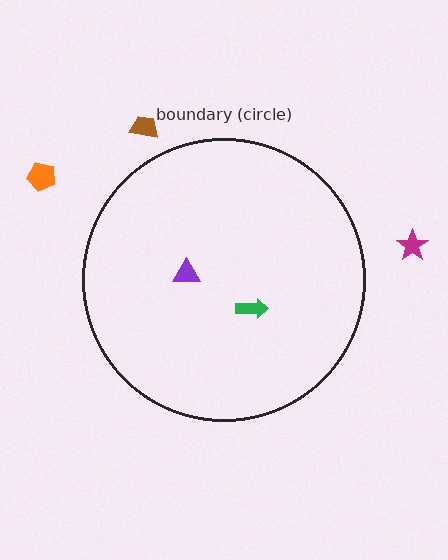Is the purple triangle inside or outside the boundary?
Inside.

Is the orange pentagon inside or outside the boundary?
Outside.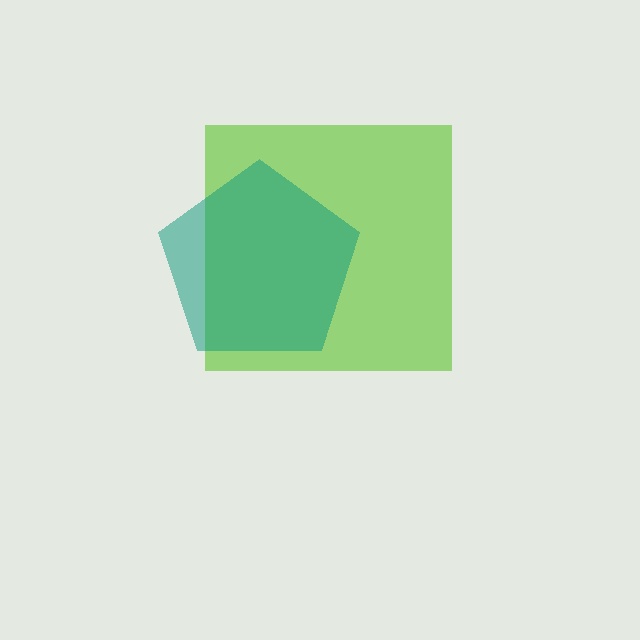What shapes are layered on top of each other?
The layered shapes are: a lime square, a teal pentagon.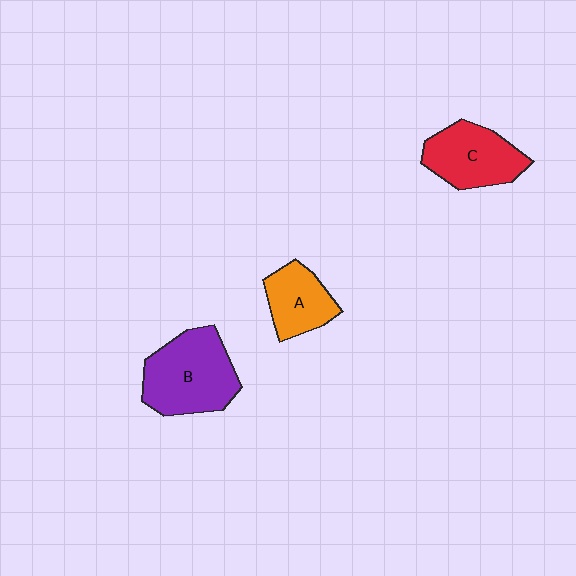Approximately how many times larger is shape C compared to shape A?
Approximately 1.3 times.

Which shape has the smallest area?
Shape A (orange).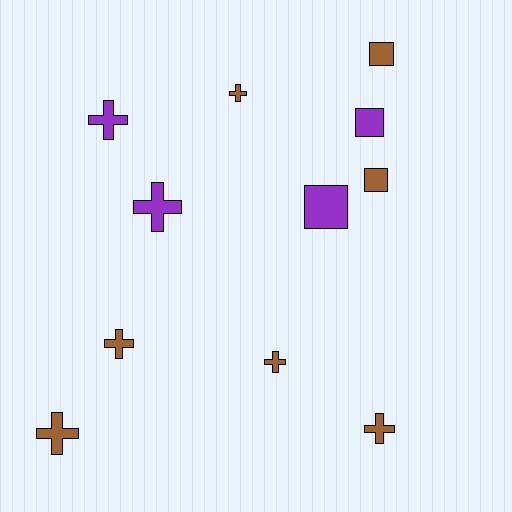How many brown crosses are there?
There are 5 brown crosses.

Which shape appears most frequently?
Cross, with 7 objects.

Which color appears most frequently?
Brown, with 7 objects.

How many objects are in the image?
There are 11 objects.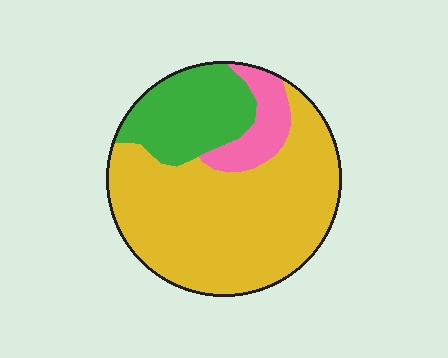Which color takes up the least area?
Pink, at roughly 10%.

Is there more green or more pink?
Green.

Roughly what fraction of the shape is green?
Green takes up about one fifth (1/5) of the shape.